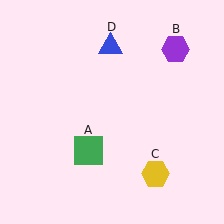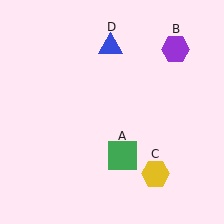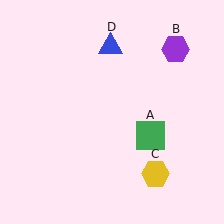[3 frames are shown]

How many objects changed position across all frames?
1 object changed position: green square (object A).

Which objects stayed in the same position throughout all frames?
Purple hexagon (object B) and yellow hexagon (object C) and blue triangle (object D) remained stationary.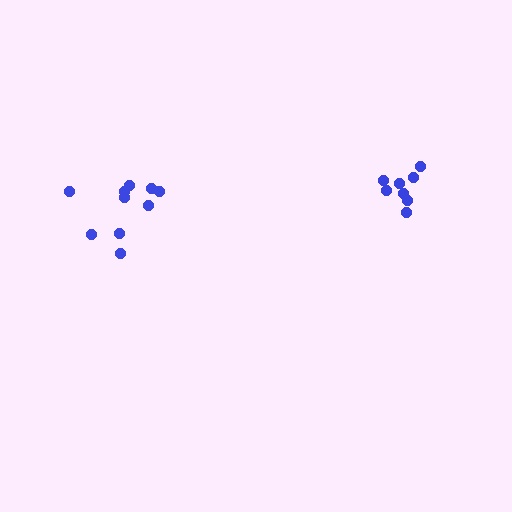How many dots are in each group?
Group 1: 10 dots, Group 2: 8 dots (18 total).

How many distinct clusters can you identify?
There are 2 distinct clusters.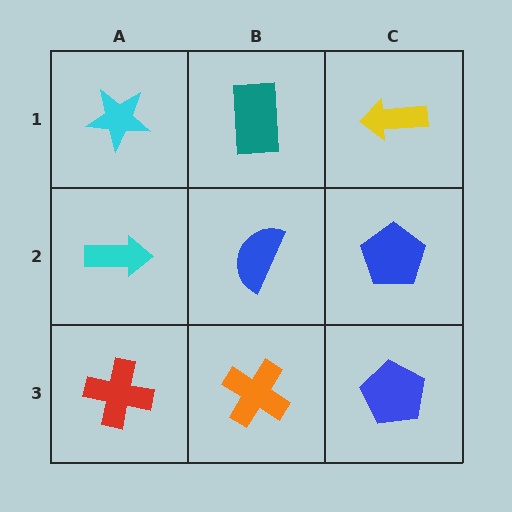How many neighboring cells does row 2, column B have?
4.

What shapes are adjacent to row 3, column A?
A cyan arrow (row 2, column A), an orange cross (row 3, column B).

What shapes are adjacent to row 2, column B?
A teal rectangle (row 1, column B), an orange cross (row 3, column B), a cyan arrow (row 2, column A), a blue pentagon (row 2, column C).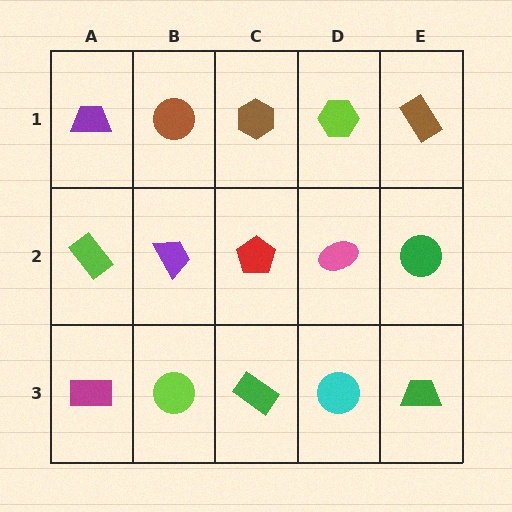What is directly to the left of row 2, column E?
A pink ellipse.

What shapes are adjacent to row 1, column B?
A purple trapezoid (row 2, column B), a purple trapezoid (row 1, column A), a brown hexagon (row 1, column C).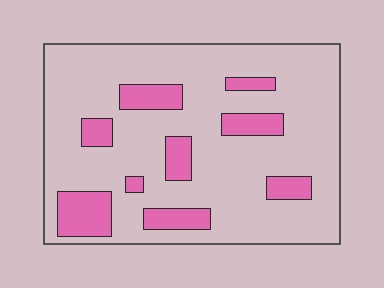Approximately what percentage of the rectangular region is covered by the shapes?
Approximately 20%.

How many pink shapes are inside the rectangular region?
9.